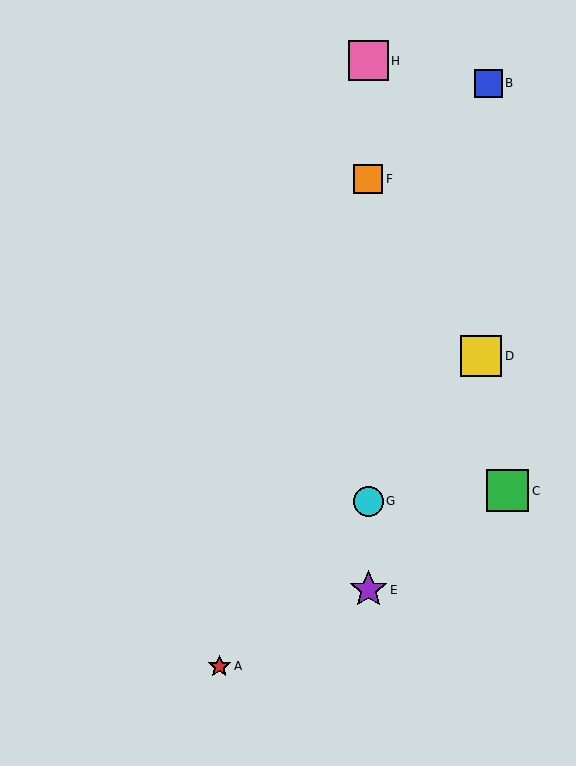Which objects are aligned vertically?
Objects E, F, G, H are aligned vertically.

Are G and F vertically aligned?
Yes, both are at x≈368.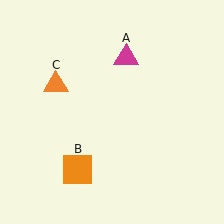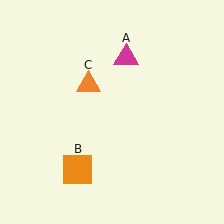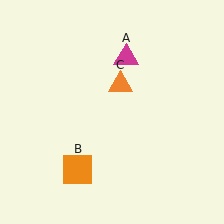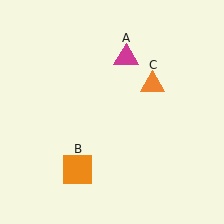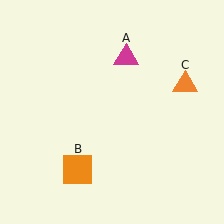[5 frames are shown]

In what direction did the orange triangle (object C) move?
The orange triangle (object C) moved right.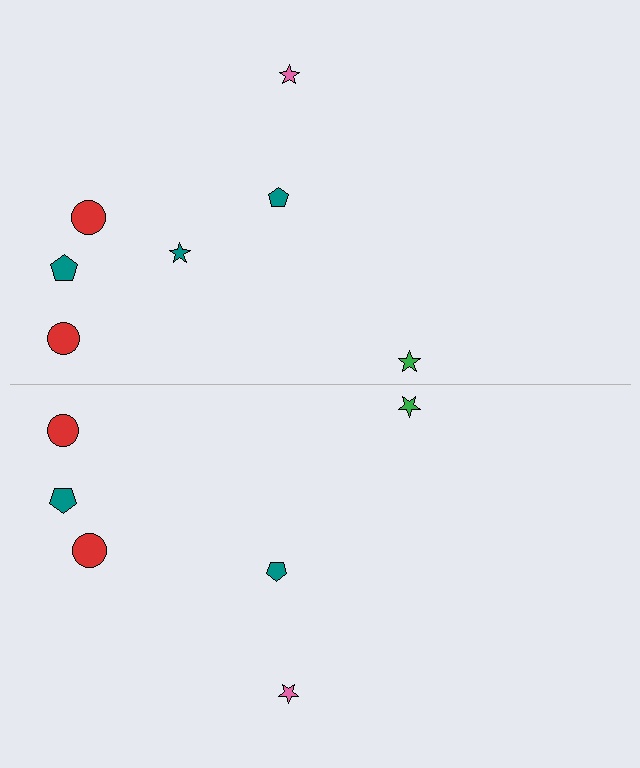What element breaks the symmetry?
A teal star is missing from the bottom side.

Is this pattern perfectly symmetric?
No, the pattern is not perfectly symmetric. A teal star is missing from the bottom side.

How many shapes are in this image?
There are 13 shapes in this image.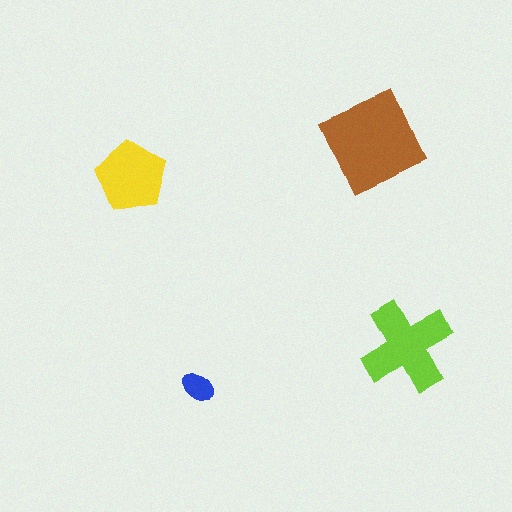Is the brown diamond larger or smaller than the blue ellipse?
Larger.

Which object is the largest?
The brown diamond.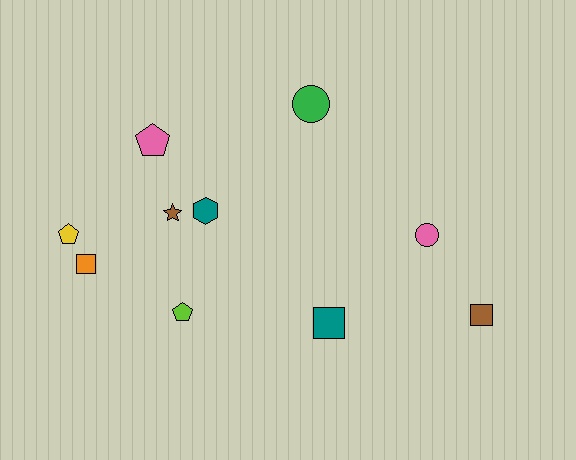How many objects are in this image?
There are 10 objects.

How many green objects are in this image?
There is 1 green object.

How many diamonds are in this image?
There are no diamonds.